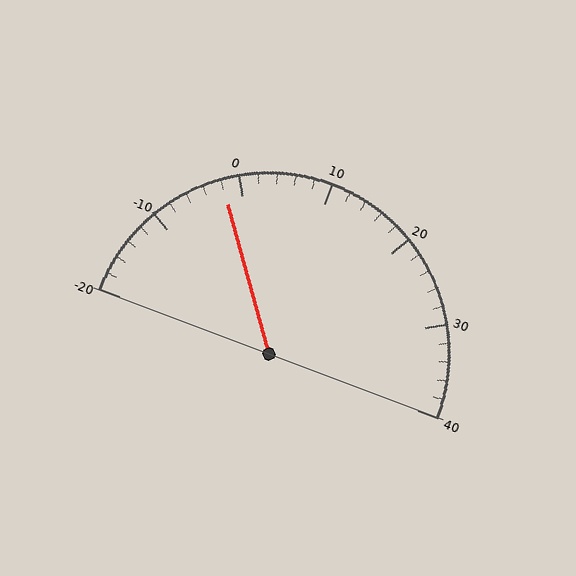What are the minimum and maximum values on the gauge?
The gauge ranges from -20 to 40.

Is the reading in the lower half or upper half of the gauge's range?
The reading is in the lower half of the range (-20 to 40).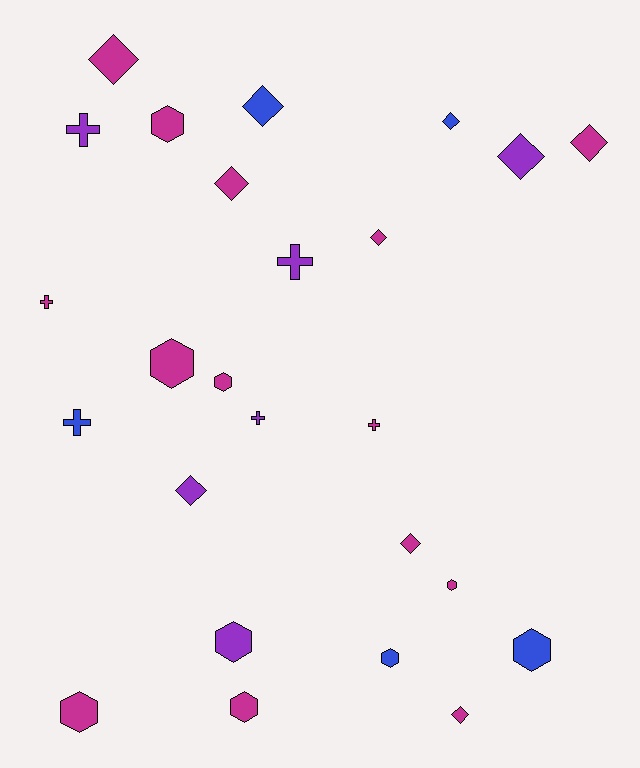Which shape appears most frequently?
Diamond, with 10 objects.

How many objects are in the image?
There are 25 objects.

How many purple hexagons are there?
There is 1 purple hexagon.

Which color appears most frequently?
Magenta, with 14 objects.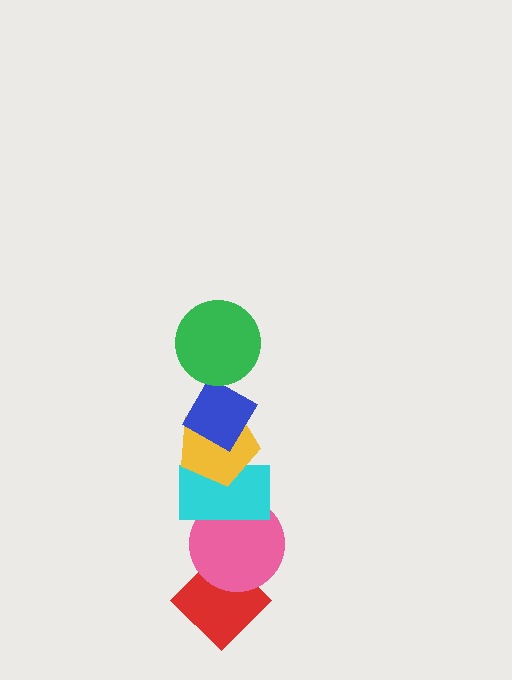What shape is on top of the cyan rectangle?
The yellow pentagon is on top of the cyan rectangle.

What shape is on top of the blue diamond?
The green circle is on top of the blue diamond.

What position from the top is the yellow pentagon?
The yellow pentagon is 3rd from the top.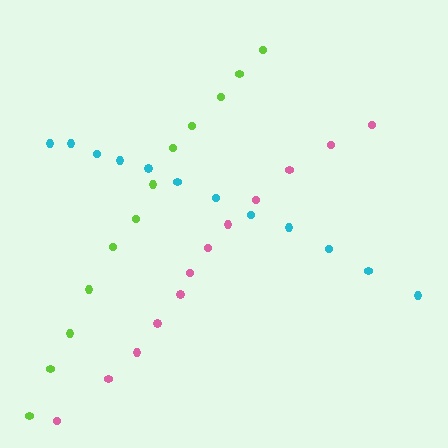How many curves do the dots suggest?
There are 3 distinct paths.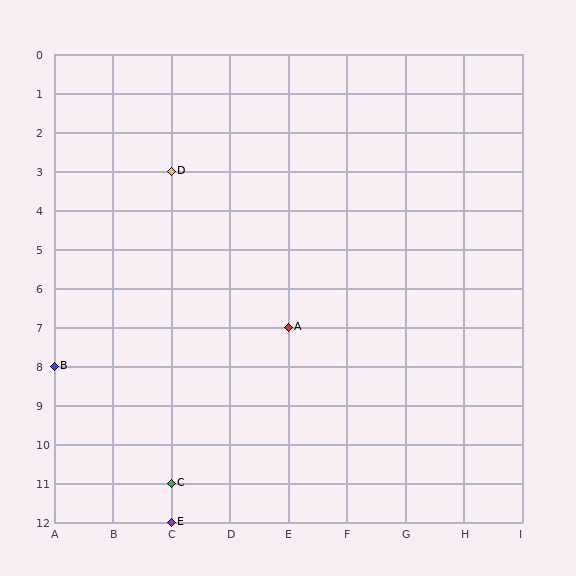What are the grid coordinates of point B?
Point B is at grid coordinates (A, 8).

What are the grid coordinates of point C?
Point C is at grid coordinates (C, 11).